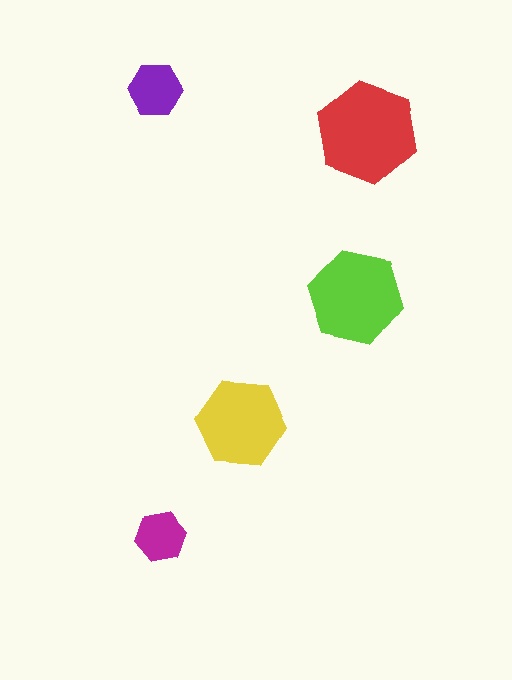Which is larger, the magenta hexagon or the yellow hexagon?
The yellow one.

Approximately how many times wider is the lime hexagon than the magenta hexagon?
About 2 times wider.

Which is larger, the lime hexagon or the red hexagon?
The red one.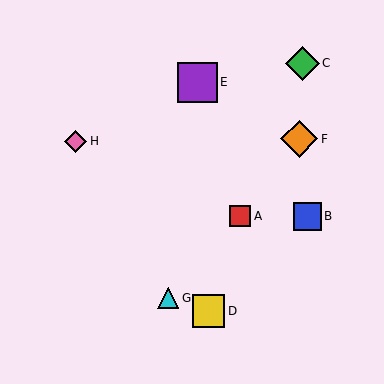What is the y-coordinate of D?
Object D is at y≈311.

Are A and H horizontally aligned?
No, A is at y≈216 and H is at y≈141.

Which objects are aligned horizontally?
Objects A, B are aligned horizontally.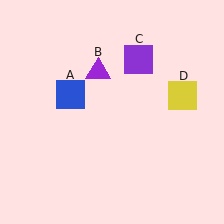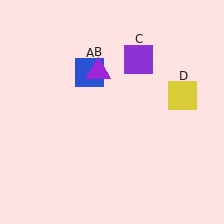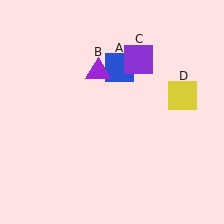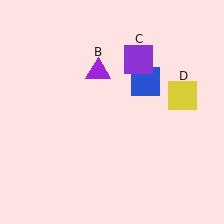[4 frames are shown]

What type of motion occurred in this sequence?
The blue square (object A) rotated clockwise around the center of the scene.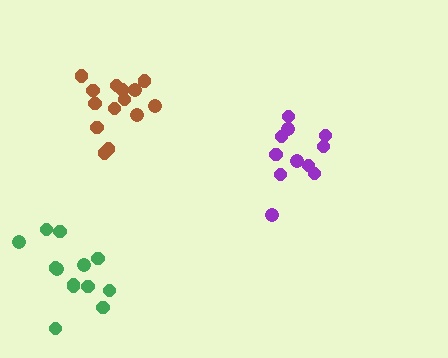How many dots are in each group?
Group 1: 14 dots, Group 2: 11 dots, Group 3: 13 dots (38 total).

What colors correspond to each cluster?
The clusters are colored: brown, purple, green.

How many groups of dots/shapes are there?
There are 3 groups.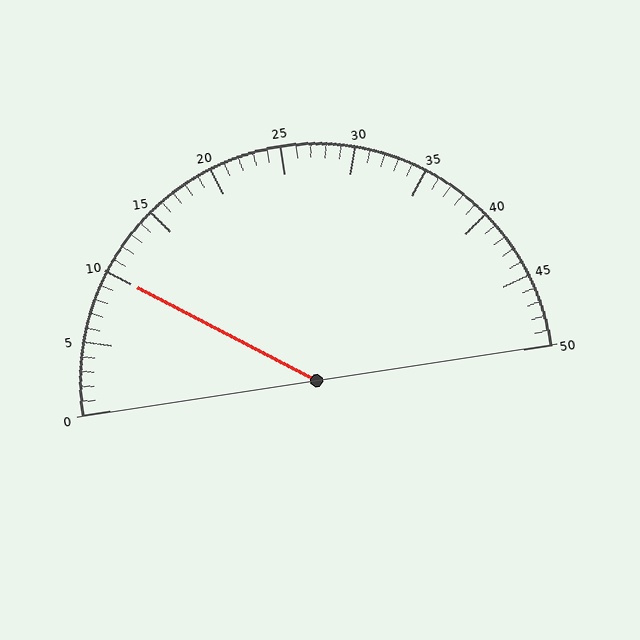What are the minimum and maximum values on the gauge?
The gauge ranges from 0 to 50.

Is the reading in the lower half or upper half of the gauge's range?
The reading is in the lower half of the range (0 to 50).